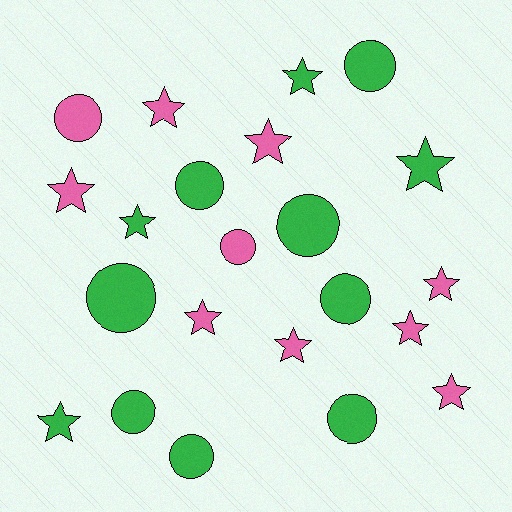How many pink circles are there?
There are 2 pink circles.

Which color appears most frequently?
Green, with 12 objects.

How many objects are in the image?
There are 22 objects.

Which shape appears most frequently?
Star, with 12 objects.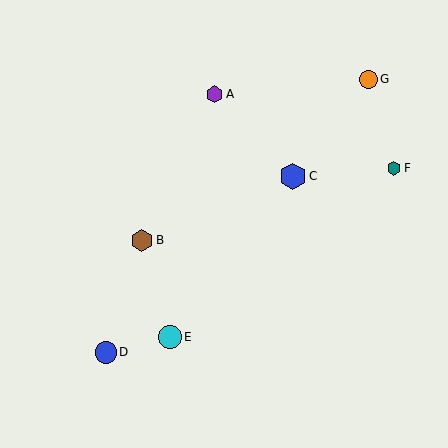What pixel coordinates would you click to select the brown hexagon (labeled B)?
Click at (142, 240) to select the brown hexagon B.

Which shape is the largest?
The blue hexagon (labeled C) is the largest.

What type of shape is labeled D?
Shape D is a blue circle.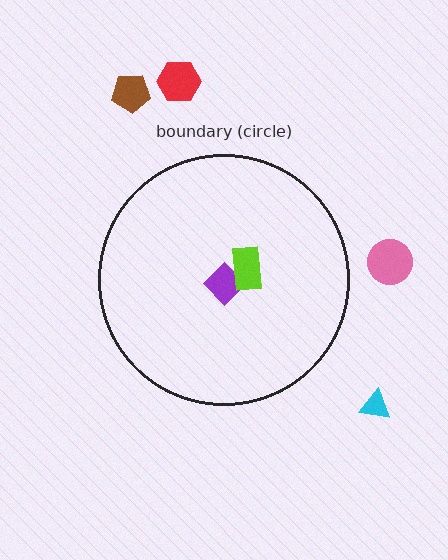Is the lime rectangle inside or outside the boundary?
Inside.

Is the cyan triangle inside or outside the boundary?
Outside.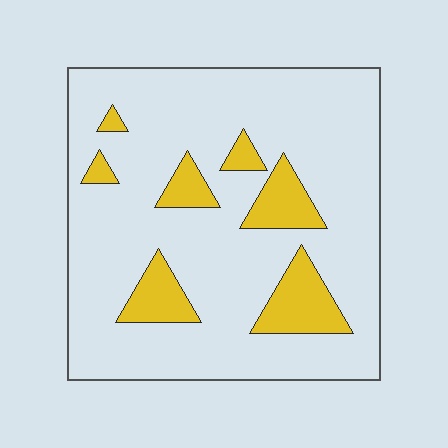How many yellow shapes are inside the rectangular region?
7.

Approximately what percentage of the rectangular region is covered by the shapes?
Approximately 15%.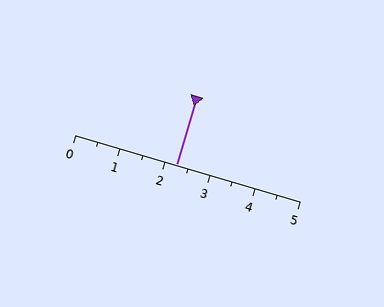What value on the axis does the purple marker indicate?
The marker indicates approximately 2.2.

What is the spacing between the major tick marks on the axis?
The major ticks are spaced 1 apart.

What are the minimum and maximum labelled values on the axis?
The axis runs from 0 to 5.